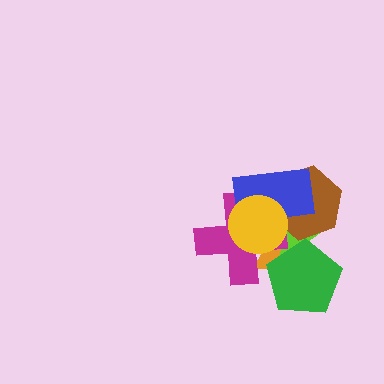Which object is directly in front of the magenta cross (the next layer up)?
The blue rectangle is directly in front of the magenta cross.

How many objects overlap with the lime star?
6 objects overlap with the lime star.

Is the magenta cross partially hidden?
Yes, it is partially covered by another shape.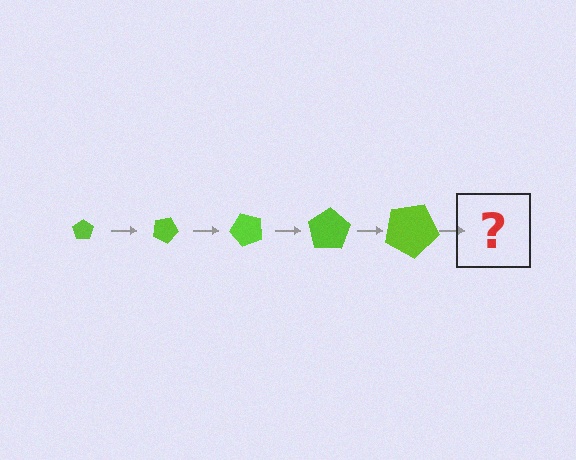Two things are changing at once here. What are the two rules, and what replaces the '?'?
The two rules are that the pentagon grows larger each step and it rotates 25 degrees each step. The '?' should be a pentagon, larger than the previous one and rotated 125 degrees from the start.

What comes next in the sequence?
The next element should be a pentagon, larger than the previous one and rotated 125 degrees from the start.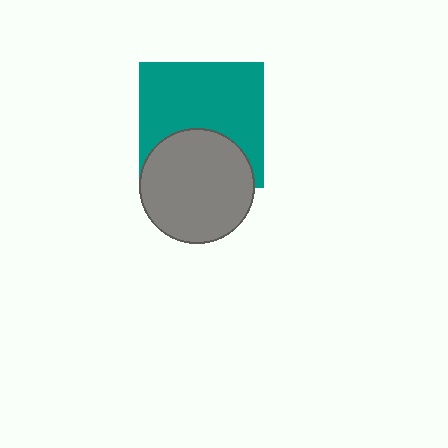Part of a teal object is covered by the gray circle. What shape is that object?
It is a square.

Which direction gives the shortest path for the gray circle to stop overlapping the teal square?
Moving down gives the shortest separation.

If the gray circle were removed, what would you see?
You would see the complete teal square.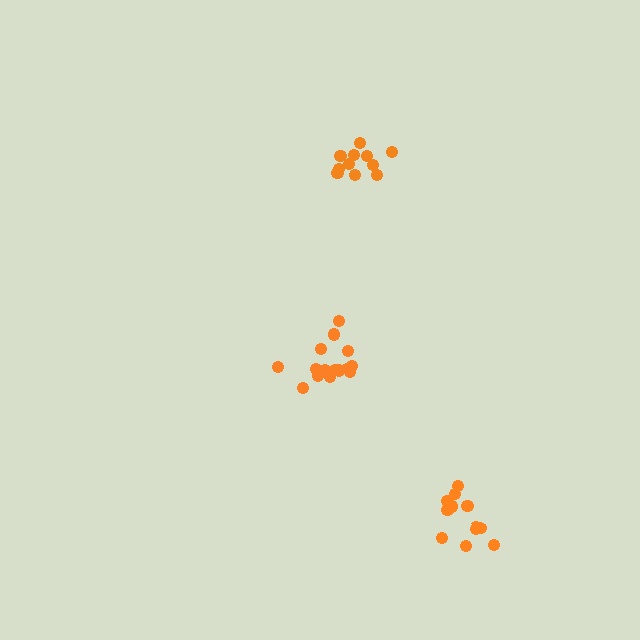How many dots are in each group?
Group 1: 15 dots, Group 2: 11 dots, Group 3: 12 dots (38 total).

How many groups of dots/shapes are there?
There are 3 groups.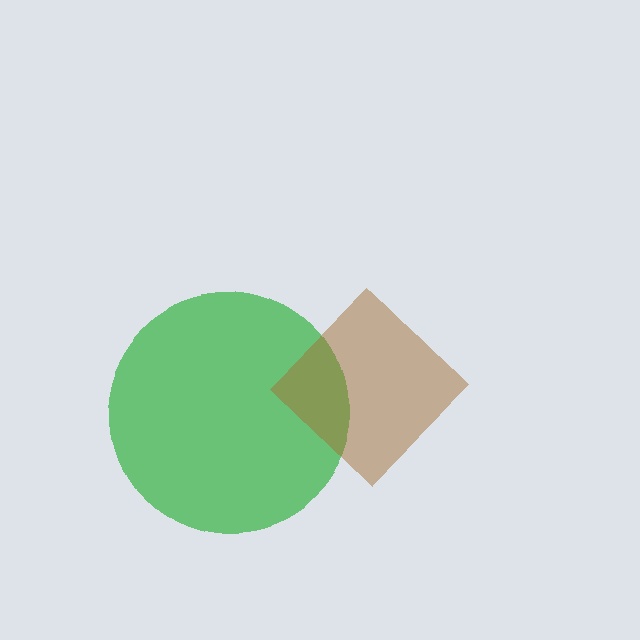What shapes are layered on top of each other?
The layered shapes are: a green circle, a brown diamond.